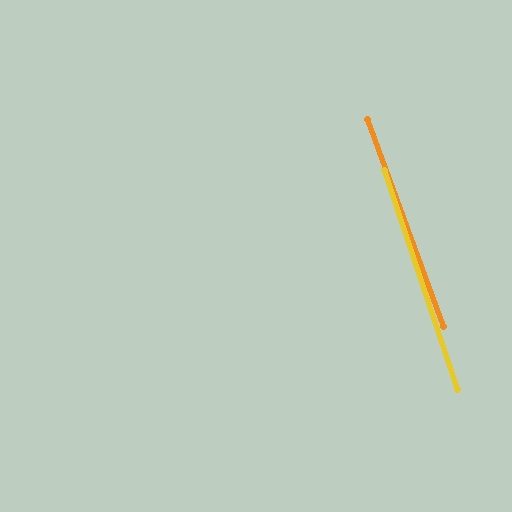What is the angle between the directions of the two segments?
Approximately 2 degrees.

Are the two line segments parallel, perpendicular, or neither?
Parallel — their directions differ by only 1.7°.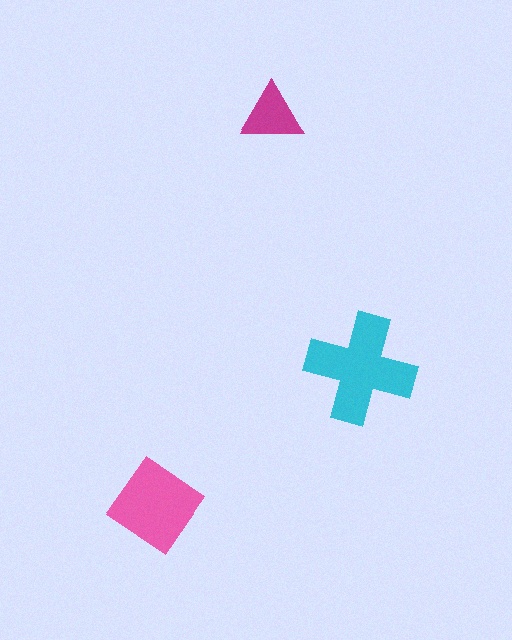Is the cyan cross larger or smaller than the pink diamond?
Larger.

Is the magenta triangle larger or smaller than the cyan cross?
Smaller.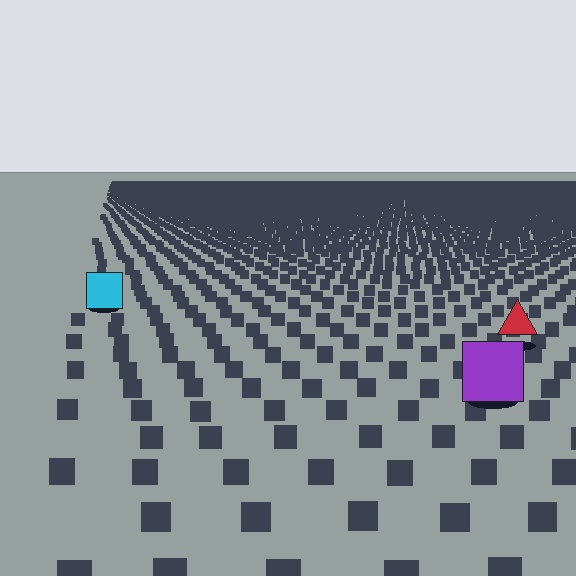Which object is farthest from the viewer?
The cyan square is farthest from the viewer. It appears smaller and the ground texture around it is denser.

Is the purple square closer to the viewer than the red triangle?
Yes. The purple square is closer — you can tell from the texture gradient: the ground texture is coarser near it.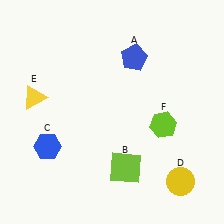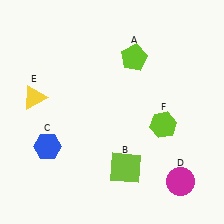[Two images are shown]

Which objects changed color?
A changed from blue to lime. D changed from yellow to magenta.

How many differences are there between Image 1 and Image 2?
There are 2 differences between the two images.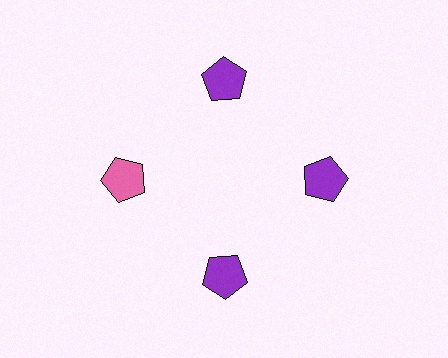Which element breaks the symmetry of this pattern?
The pink pentagon at roughly the 9 o'clock position breaks the symmetry. All other shapes are purple pentagons.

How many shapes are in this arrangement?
There are 4 shapes arranged in a ring pattern.